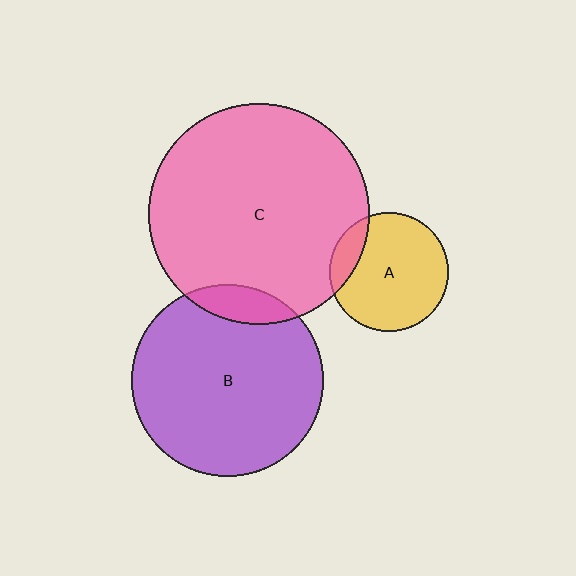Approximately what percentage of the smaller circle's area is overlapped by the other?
Approximately 15%.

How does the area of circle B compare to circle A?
Approximately 2.6 times.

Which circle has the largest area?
Circle C (pink).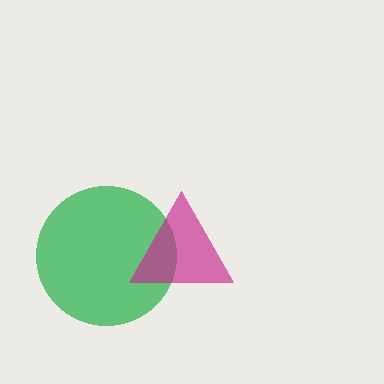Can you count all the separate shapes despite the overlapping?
Yes, there are 2 separate shapes.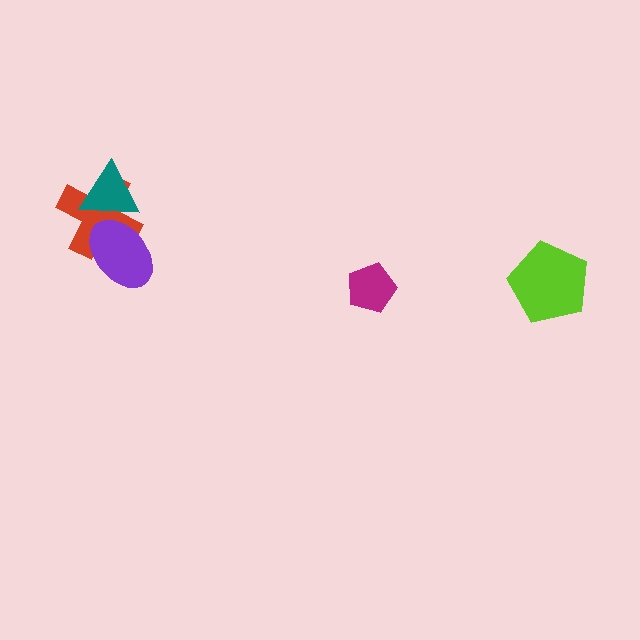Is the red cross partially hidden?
Yes, it is partially covered by another shape.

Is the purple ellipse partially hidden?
No, no other shape covers it.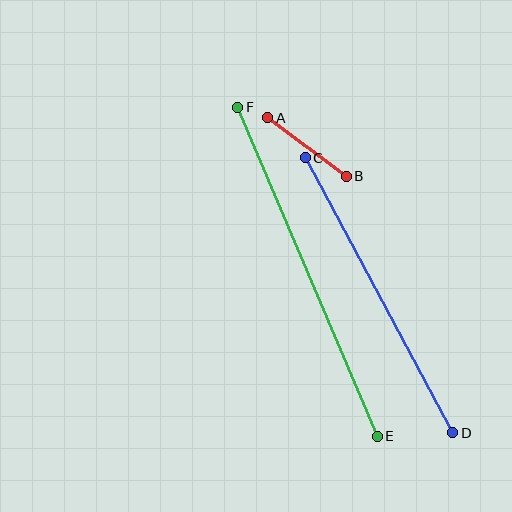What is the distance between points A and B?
The distance is approximately 98 pixels.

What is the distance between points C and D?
The distance is approximately 312 pixels.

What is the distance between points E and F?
The distance is approximately 357 pixels.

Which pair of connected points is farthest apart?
Points E and F are farthest apart.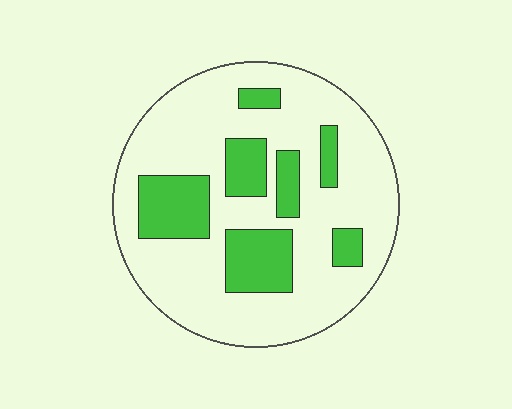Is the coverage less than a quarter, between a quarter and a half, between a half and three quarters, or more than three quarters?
Between a quarter and a half.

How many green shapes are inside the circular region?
7.